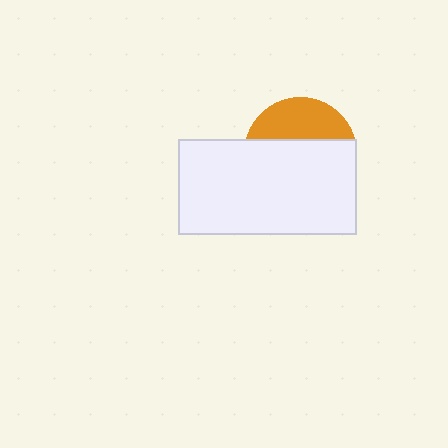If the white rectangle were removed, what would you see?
You would see the complete orange circle.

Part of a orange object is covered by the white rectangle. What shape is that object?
It is a circle.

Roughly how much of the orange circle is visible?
A small part of it is visible (roughly 34%).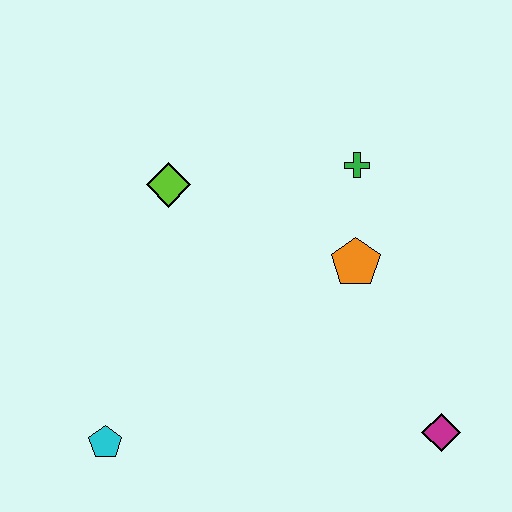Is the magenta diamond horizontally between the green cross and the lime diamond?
No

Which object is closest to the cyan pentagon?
The lime diamond is closest to the cyan pentagon.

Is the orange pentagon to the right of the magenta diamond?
No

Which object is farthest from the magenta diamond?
The lime diamond is farthest from the magenta diamond.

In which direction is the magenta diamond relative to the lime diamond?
The magenta diamond is to the right of the lime diamond.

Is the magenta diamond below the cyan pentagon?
No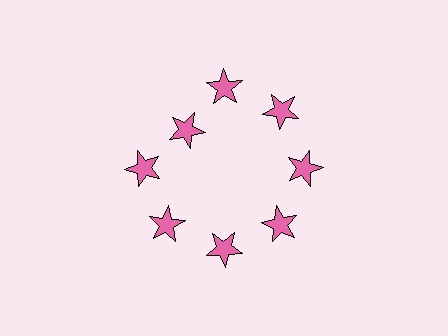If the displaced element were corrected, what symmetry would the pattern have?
It would have 8-fold rotational symmetry — the pattern would map onto itself every 45 degrees.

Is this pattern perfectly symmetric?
No. The 8 pink stars are arranged in a ring, but one element near the 10 o'clock position is pulled inward toward the center, breaking the 8-fold rotational symmetry.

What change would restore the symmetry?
The symmetry would be restored by moving it outward, back onto the ring so that all 8 stars sit at equal angles and equal distance from the center.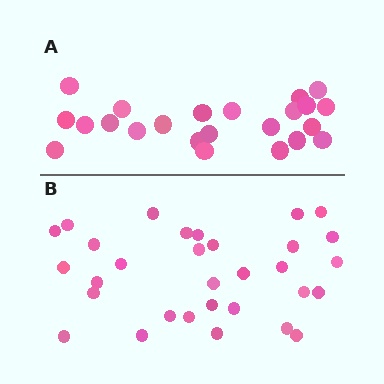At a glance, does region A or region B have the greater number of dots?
Region B (the bottom region) has more dots.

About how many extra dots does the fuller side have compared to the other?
Region B has roughly 8 or so more dots than region A.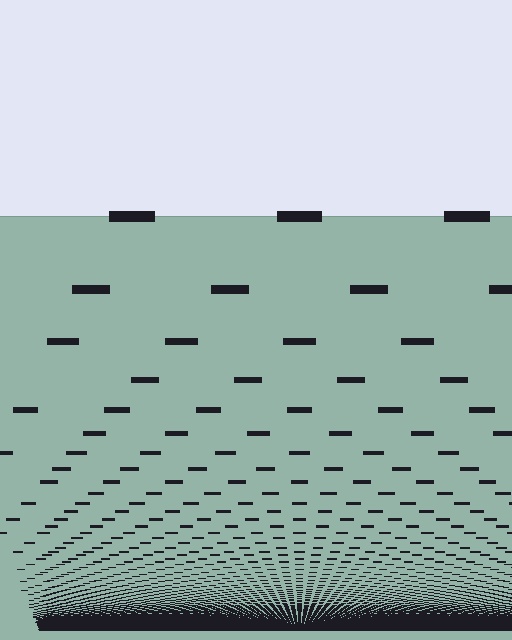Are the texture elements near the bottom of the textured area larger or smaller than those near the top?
Smaller. The gradient is inverted — elements near the bottom are smaller and denser.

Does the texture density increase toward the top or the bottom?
Density increases toward the bottom.